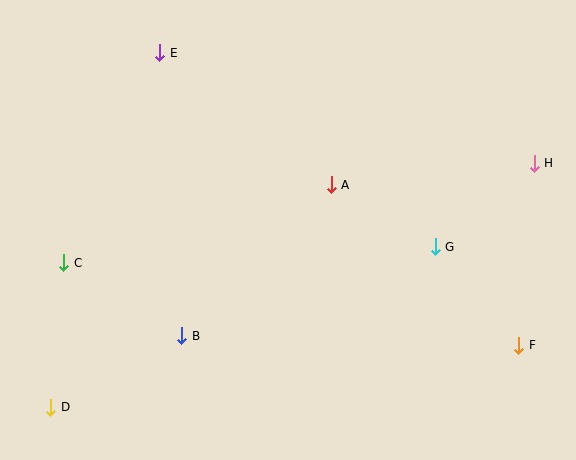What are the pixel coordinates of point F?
Point F is at (519, 345).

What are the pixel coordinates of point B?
Point B is at (182, 336).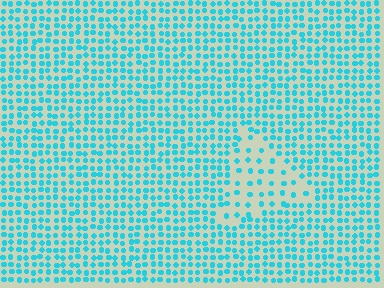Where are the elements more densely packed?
The elements are more densely packed outside the triangle boundary.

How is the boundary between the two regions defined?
The boundary is defined by a change in element density (approximately 2.2x ratio). All elements are the same color, size, and shape.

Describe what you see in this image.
The image contains small cyan elements arranged at two different densities. A triangle-shaped region is visible where the elements are less densely packed than the surrounding area.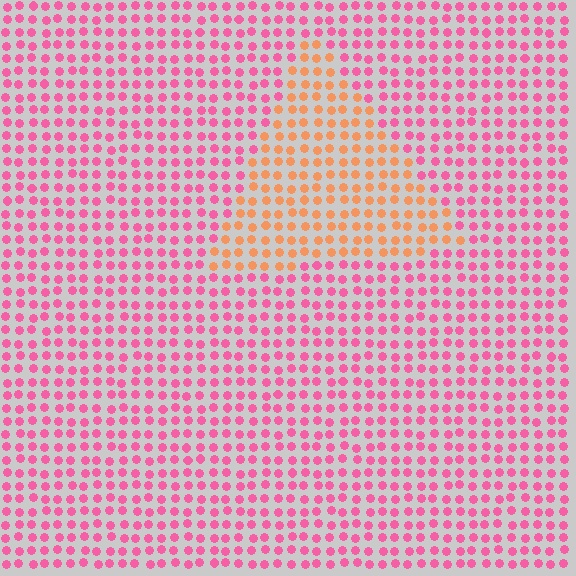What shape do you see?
I see a triangle.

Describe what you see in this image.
The image is filled with small pink elements in a uniform arrangement. A triangle-shaped region is visible where the elements are tinted to a slightly different hue, forming a subtle color boundary.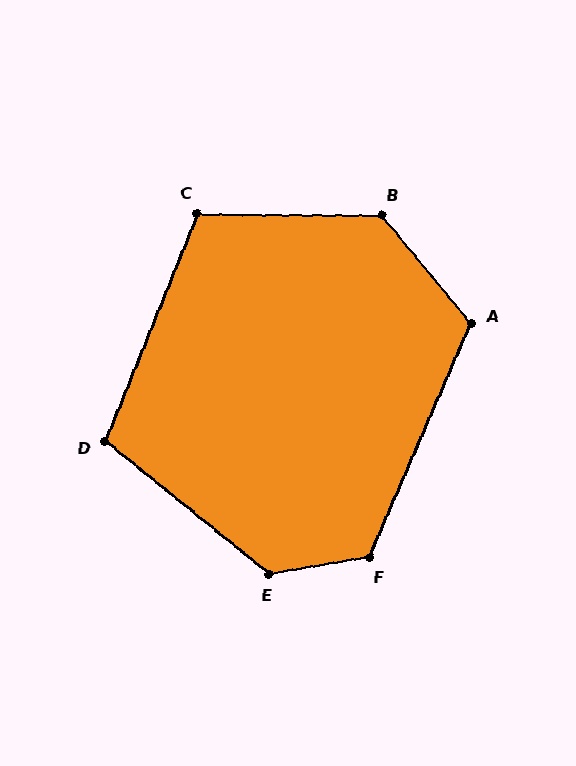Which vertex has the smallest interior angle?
D, at approximately 107 degrees.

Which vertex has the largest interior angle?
E, at approximately 131 degrees.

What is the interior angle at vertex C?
Approximately 111 degrees (obtuse).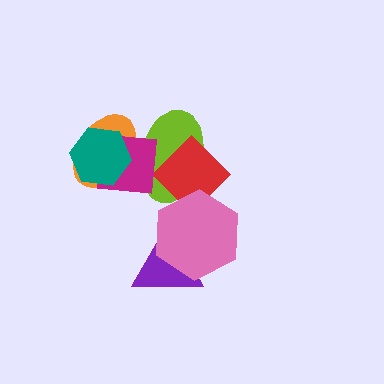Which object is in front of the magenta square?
The teal hexagon is in front of the magenta square.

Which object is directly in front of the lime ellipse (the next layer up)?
The red diamond is directly in front of the lime ellipse.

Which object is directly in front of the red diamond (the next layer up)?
The magenta square is directly in front of the red diamond.